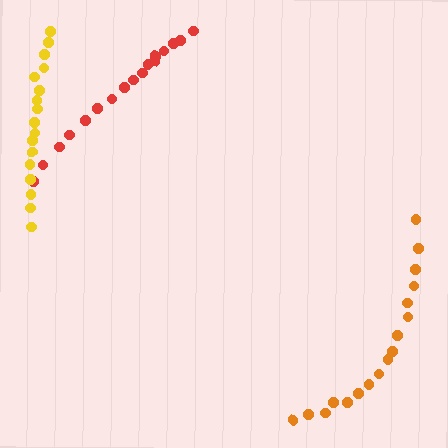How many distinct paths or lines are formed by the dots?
There are 3 distinct paths.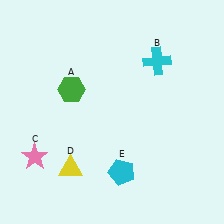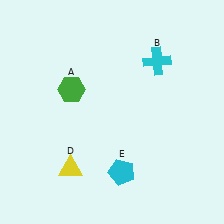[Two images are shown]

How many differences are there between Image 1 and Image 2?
There is 1 difference between the two images.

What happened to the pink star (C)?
The pink star (C) was removed in Image 2. It was in the bottom-left area of Image 1.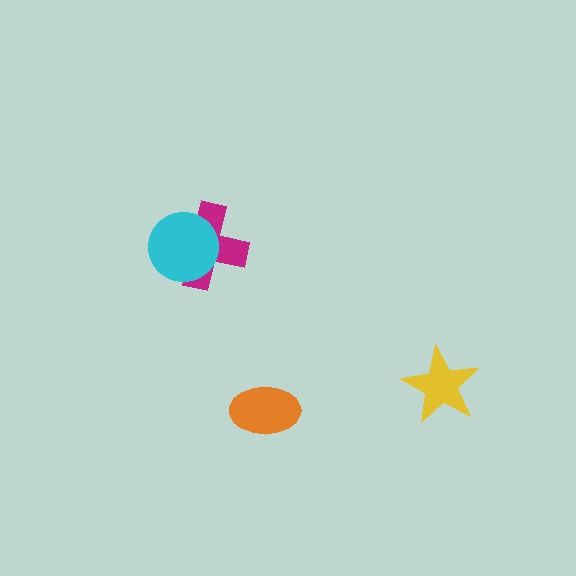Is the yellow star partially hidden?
No, no other shape covers it.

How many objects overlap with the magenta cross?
1 object overlaps with the magenta cross.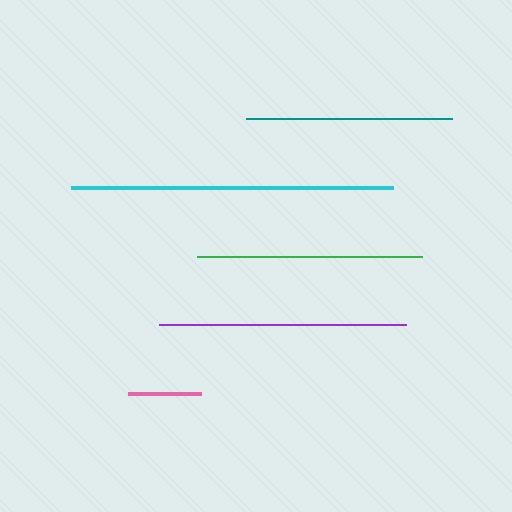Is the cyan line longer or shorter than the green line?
The cyan line is longer than the green line.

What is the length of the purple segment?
The purple segment is approximately 247 pixels long.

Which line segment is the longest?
The cyan line is the longest at approximately 322 pixels.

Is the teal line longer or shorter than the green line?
The green line is longer than the teal line.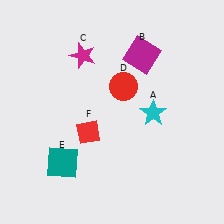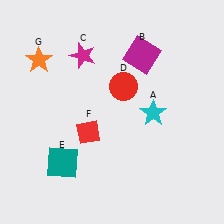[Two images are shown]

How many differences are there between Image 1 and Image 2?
There is 1 difference between the two images.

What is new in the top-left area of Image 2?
An orange star (G) was added in the top-left area of Image 2.